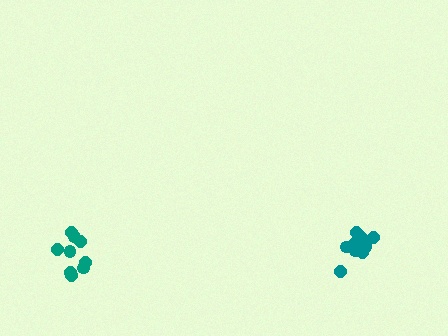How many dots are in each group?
Group 1: 11 dots, Group 2: 9 dots (20 total).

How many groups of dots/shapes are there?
There are 2 groups.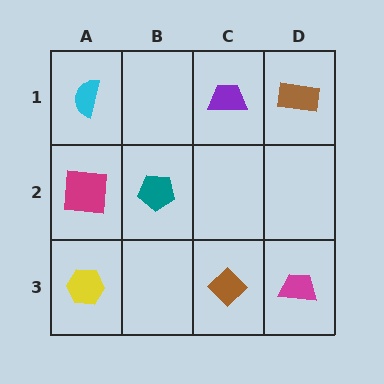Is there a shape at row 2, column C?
No, that cell is empty.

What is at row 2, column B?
A teal pentagon.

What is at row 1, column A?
A cyan semicircle.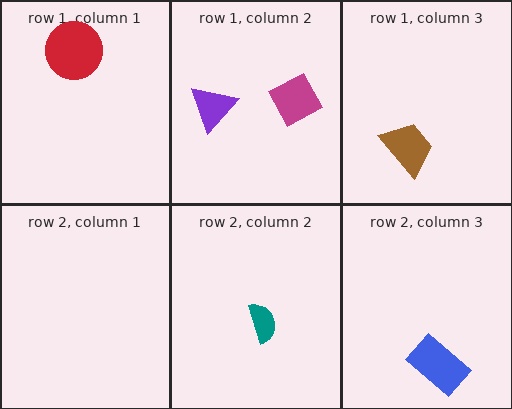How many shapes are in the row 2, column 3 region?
1.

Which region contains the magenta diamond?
The row 1, column 2 region.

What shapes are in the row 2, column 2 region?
The teal semicircle.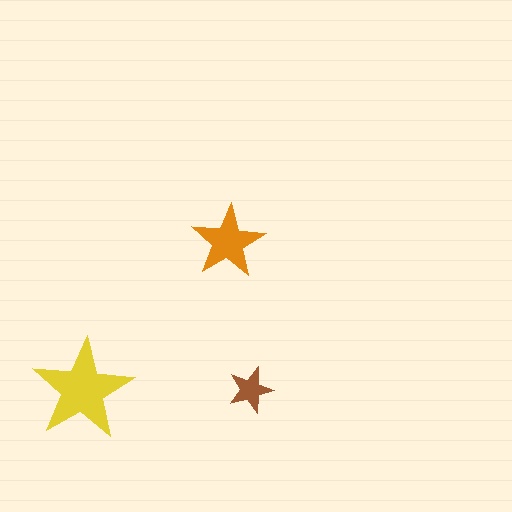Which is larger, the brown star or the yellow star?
The yellow one.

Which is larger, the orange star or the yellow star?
The yellow one.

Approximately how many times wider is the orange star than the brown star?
About 1.5 times wider.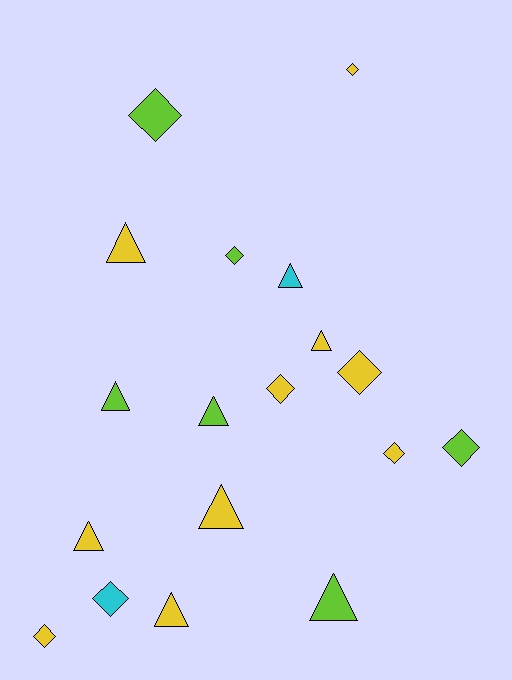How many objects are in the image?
There are 18 objects.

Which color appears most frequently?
Yellow, with 10 objects.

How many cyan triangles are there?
There is 1 cyan triangle.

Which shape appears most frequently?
Triangle, with 9 objects.